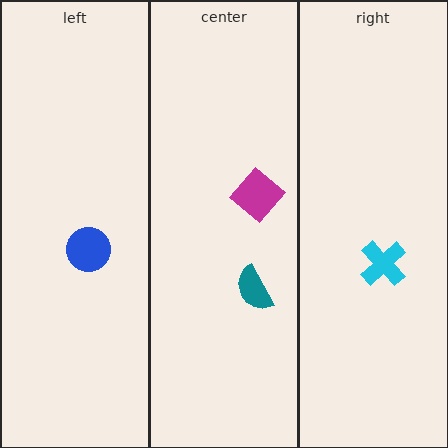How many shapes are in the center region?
2.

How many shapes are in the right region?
1.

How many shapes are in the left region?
1.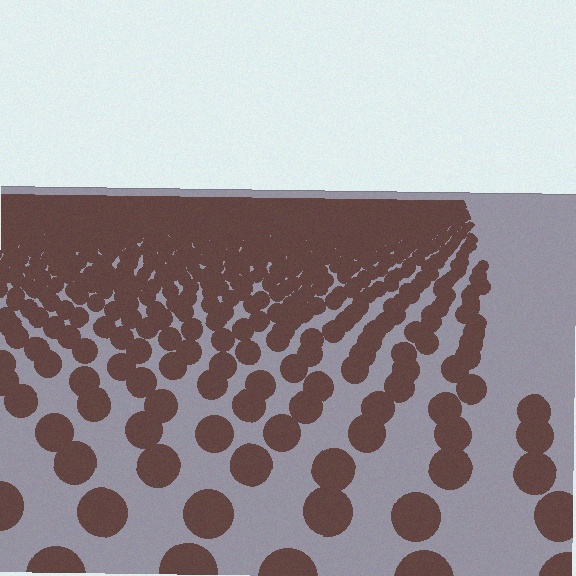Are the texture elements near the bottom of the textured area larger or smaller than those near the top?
Larger. Near the bottom, elements are closer to the viewer and appear at a bigger on-screen size.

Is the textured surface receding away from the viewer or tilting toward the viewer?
The surface is receding away from the viewer. Texture elements get smaller and denser toward the top.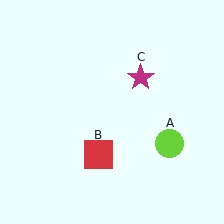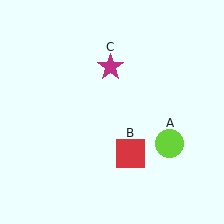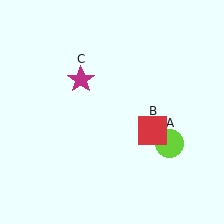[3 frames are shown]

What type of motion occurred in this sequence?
The red square (object B), magenta star (object C) rotated counterclockwise around the center of the scene.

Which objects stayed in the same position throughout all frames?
Lime circle (object A) remained stationary.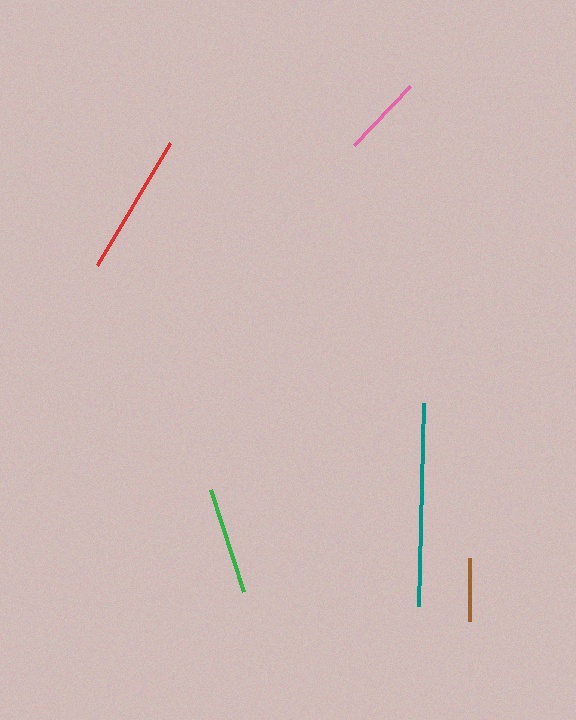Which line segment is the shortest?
The brown line is the shortest at approximately 64 pixels.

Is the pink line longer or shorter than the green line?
The green line is longer than the pink line.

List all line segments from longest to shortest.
From longest to shortest: teal, red, green, pink, brown.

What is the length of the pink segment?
The pink segment is approximately 81 pixels long.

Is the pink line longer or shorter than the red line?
The red line is longer than the pink line.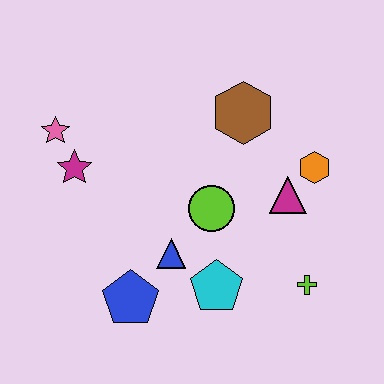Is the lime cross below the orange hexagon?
Yes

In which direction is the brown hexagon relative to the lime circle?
The brown hexagon is above the lime circle.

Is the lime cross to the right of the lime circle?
Yes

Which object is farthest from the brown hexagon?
The blue pentagon is farthest from the brown hexagon.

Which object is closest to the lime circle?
The blue triangle is closest to the lime circle.